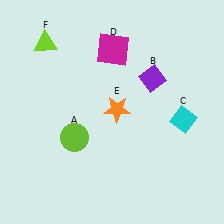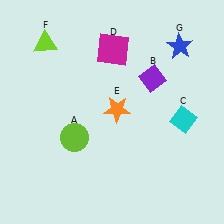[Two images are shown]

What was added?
A blue star (G) was added in Image 2.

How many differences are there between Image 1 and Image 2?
There is 1 difference between the two images.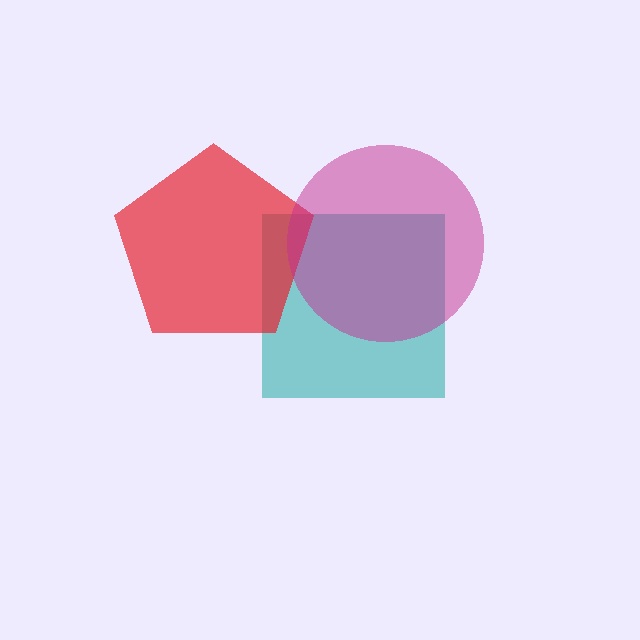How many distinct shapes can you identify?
There are 3 distinct shapes: a teal square, a red pentagon, a magenta circle.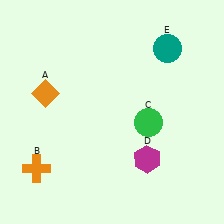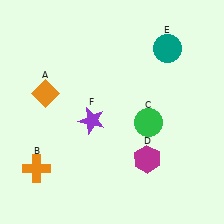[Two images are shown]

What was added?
A purple star (F) was added in Image 2.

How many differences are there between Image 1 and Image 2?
There is 1 difference between the two images.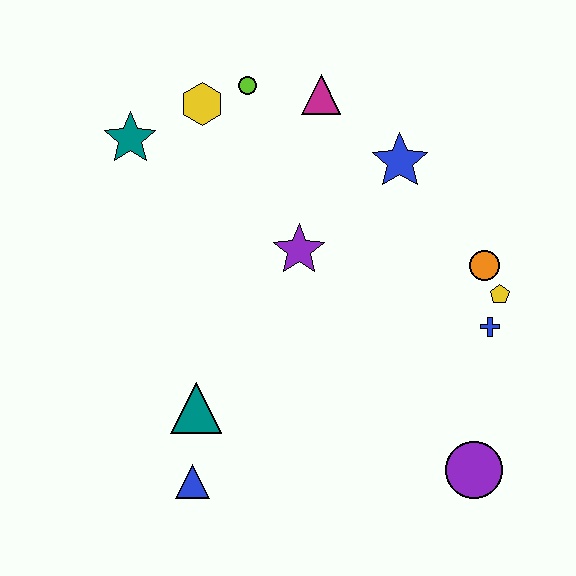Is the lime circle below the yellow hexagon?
No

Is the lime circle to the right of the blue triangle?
Yes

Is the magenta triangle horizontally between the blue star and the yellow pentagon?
No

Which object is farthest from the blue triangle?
The magenta triangle is farthest from the blue triangle.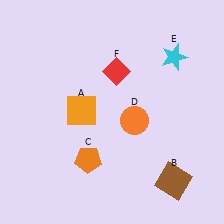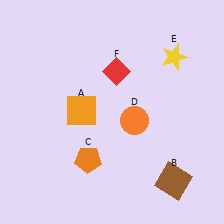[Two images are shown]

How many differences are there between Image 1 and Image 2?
There is 1 difference between the two images.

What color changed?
The star (E) changed from cyan in Image 1 to yellow in Image 2.